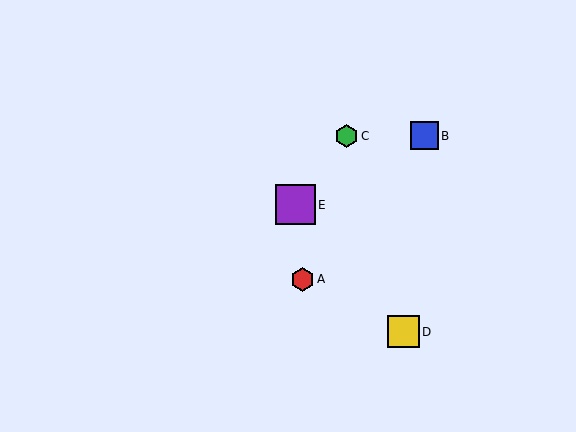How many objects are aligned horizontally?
2 objects (B, C) are aligned horizontally.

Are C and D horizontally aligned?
No, C is at y≈136 and D is at y≈332.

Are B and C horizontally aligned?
Yes, both are at y≈136.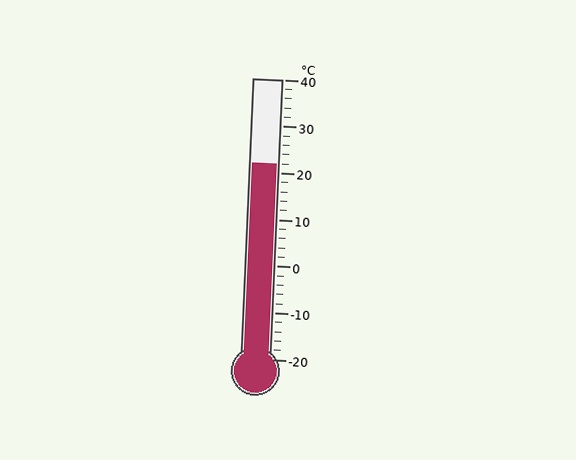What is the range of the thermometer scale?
The thermometer scale ranges from -20°C to 40°C.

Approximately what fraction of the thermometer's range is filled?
The thermometer is filled to approximately 70% of its range.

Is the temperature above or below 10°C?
The temperature is above 10°C.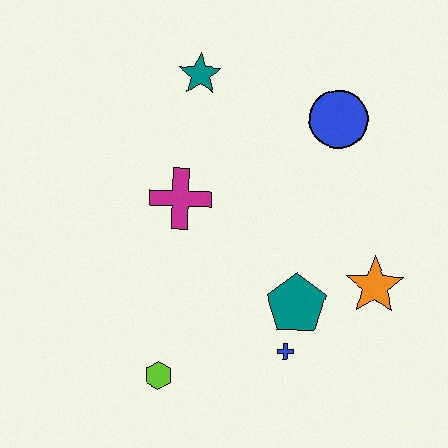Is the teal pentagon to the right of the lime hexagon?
Yes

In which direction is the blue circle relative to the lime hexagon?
The blue circle is above the lime hexagon.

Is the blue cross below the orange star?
Yes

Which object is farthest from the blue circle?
The lime hexagon is farthest from the blue circle.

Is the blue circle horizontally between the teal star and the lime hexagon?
No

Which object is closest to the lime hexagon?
The blue cross is closest to the lime hexagon.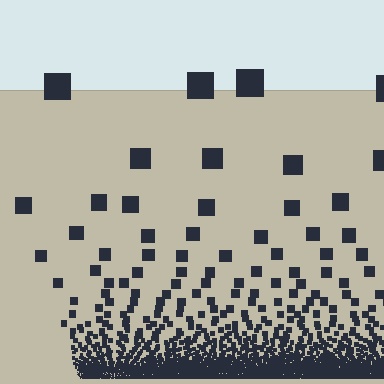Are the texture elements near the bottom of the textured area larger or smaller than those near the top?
Smaller. The gradient is inverted — elements near the bottom are smaller and denser.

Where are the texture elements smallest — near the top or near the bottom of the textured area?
Near the bottom.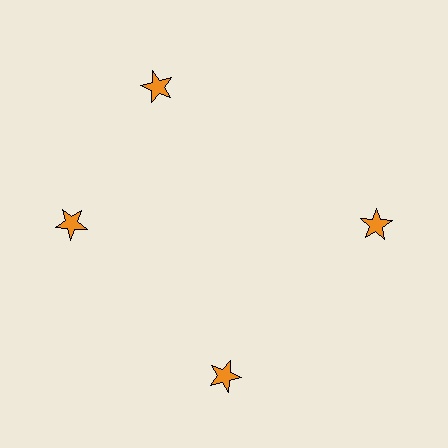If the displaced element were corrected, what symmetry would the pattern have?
It would have 4-fold rotational symmetry — the pattern would map onto itself every 90 degrees.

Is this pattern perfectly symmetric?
No. The 4 orange stars are arranged in a ring, but one element near the 12 o'clock position is rotated out of alignment along the ring, breaking the 4-fold rotational symmetry.